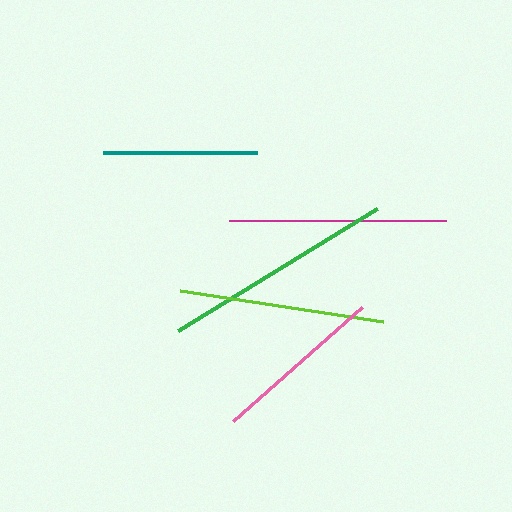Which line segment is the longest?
The green line is the longest at approximately 233 pixels.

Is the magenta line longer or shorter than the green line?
The green line is longer than the magenta line.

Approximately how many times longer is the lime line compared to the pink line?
The lime line is approximately 1.2 times the length of the pink line.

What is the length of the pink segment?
The pink segment is approximately 172 pixels long.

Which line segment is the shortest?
The teal line is the shortest at approximately 154 pixels.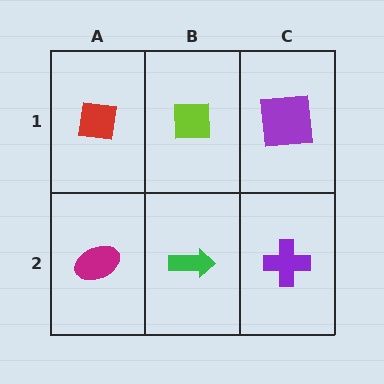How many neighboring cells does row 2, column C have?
2.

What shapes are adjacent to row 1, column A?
A magenta ellipse (row 2, column A), a lime square (row 1, column B).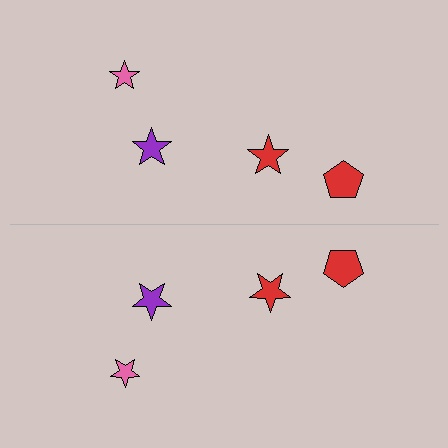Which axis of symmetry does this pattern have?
The pattern has a horizontal axis of symmetry running through the center of the image.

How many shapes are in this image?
There are 8 shapes in this image.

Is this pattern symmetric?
Yes, this pattern has bilateral (reflection) symmetry.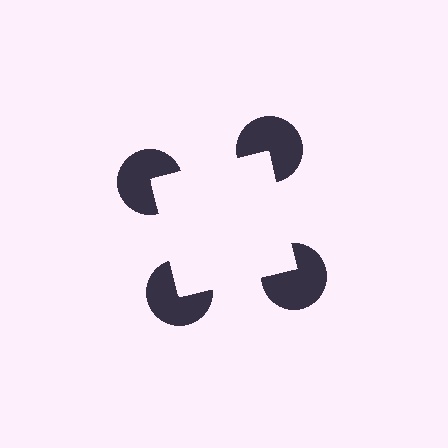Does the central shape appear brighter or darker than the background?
It typically appears slightly brighter than the background, even though no actual brightness change is drawn.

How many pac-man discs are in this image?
There are 4 — one at each vertex of the illusory square.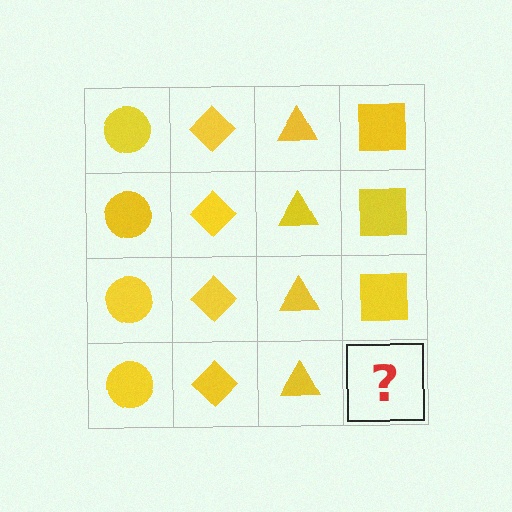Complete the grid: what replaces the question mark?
The question mark should be replaced with a yellow square.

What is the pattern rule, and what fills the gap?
The rule is that each column has a consistent shape. The gap should be filled with a yellow square.